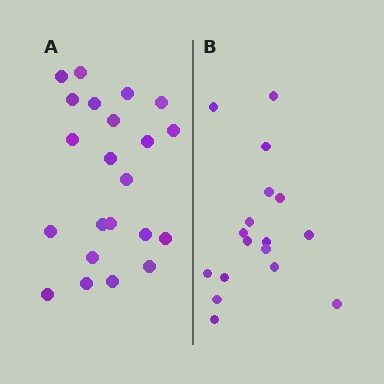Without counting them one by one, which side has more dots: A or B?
Region A (the left region) has more dots.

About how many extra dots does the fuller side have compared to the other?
Region A has about 5 more dots than region B.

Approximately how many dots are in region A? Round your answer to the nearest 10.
About 20 dots. (The exact count is 22, which rounds to 20.)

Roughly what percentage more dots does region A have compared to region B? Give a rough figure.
About 30% more.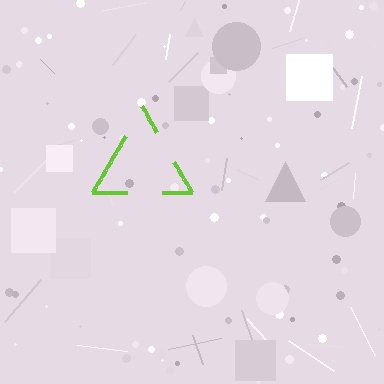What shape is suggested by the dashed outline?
The dashed outline suggests a triangle.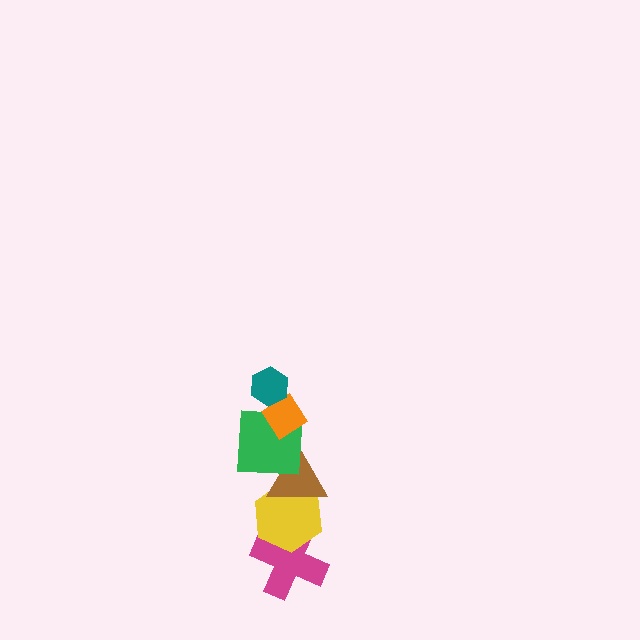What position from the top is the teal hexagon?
The teal hexagon is 1st from the top.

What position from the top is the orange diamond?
The orange diamond is 2nd from the top.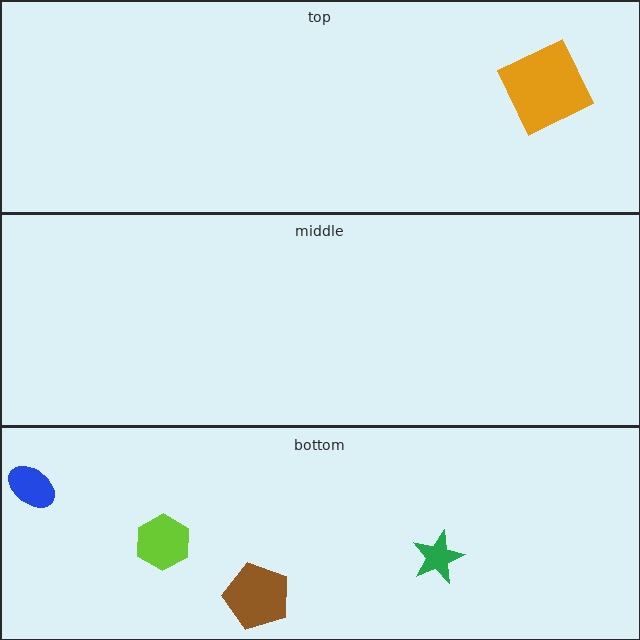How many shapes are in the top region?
1.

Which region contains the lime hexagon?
The bottom region.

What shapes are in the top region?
The orange square.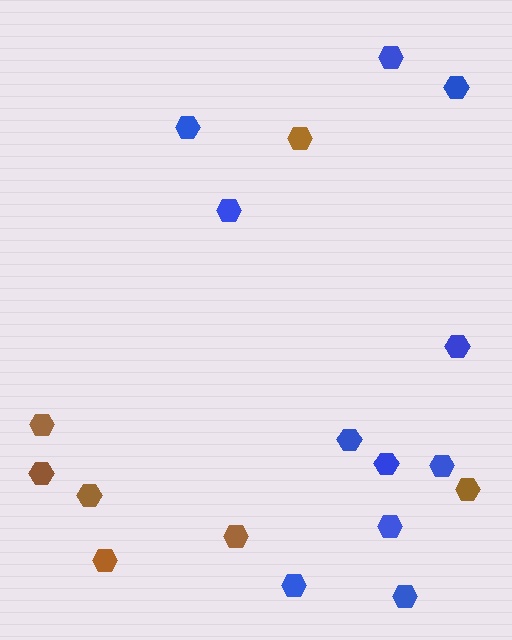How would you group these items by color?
There are 2 groups: one group of brown hexagons (7) and one group of blue hexagons (11).